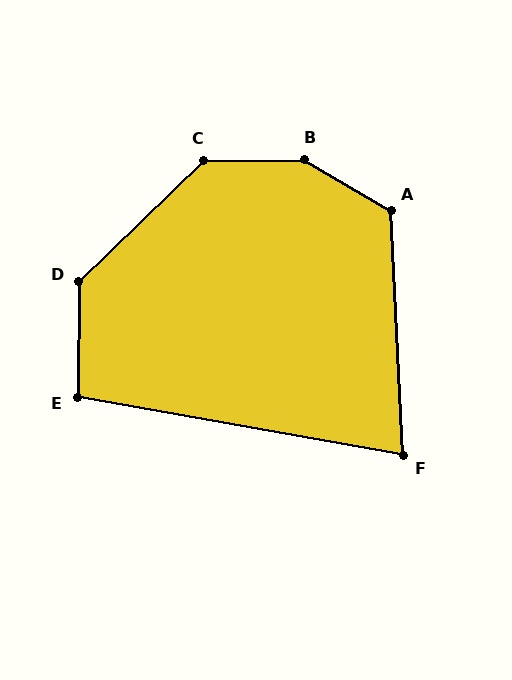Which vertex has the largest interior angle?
B, at approximately 149 degrees.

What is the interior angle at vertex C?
Approximately 137 degrees (obtuse).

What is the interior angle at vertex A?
Approximately 123 degrees (obtuse).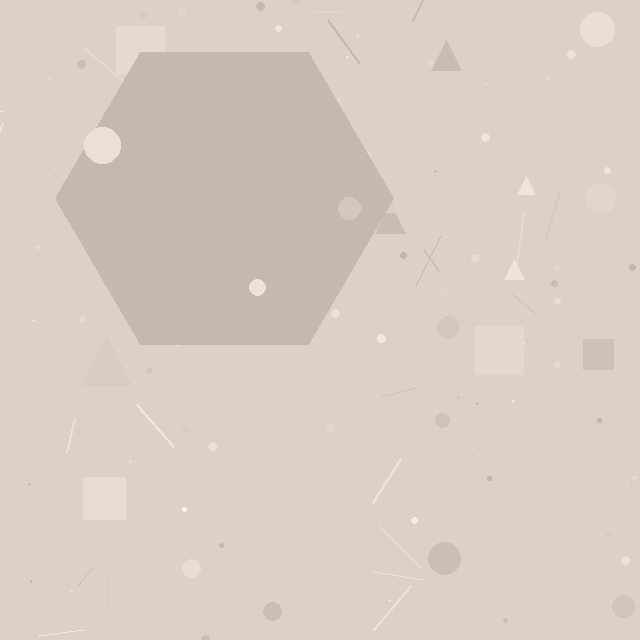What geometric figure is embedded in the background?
A hexagon is embedded in the background.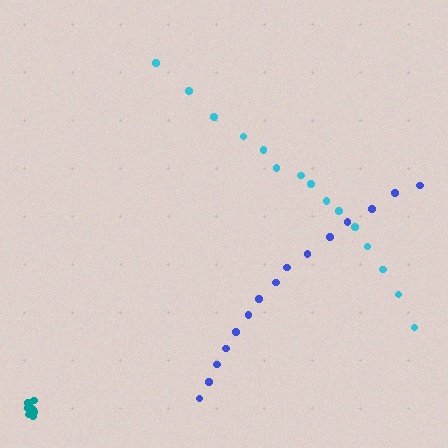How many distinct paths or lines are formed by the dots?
There are 3 distinct paths.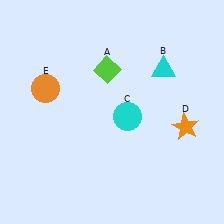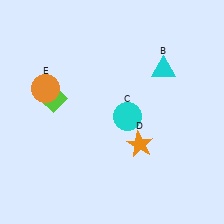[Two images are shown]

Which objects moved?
The objects that moved are: the lime diamond (A), the orange star (D).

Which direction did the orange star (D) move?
The orange star (D) moved left.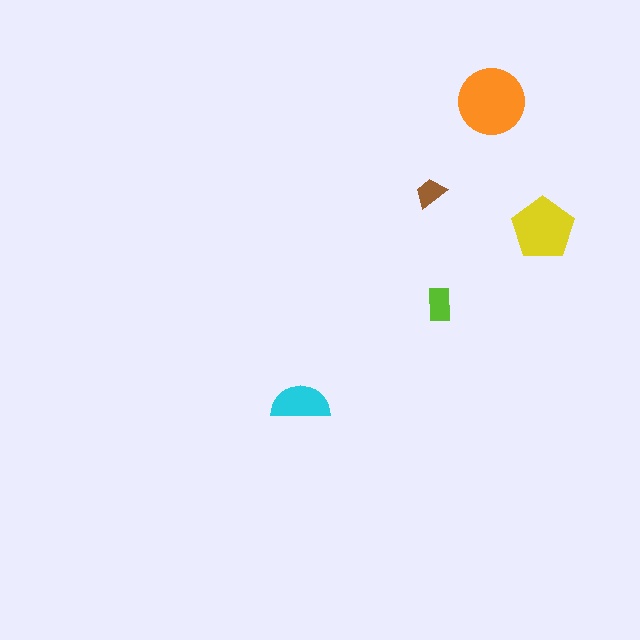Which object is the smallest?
The brown trapezoid.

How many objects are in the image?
There are 5 objects in the image.